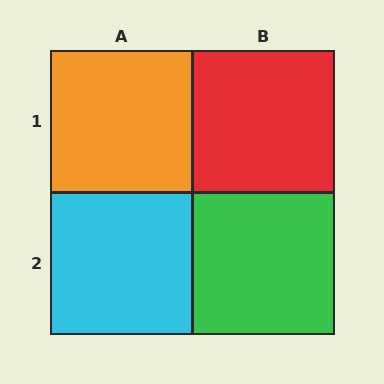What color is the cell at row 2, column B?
Green.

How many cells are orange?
1 cell is orange.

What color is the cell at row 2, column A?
Cyan.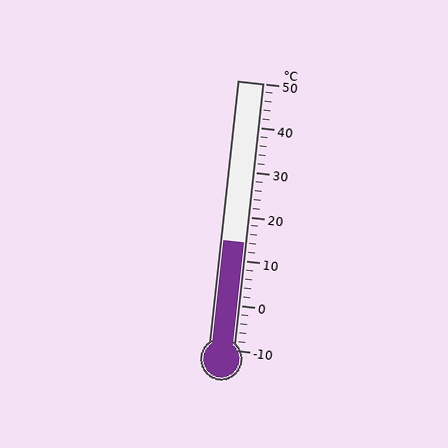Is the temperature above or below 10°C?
The temperature is above 10°C.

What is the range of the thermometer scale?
The thermometer scale ranges from -10°C to 50°C.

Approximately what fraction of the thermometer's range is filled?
The thermometer is filled to approximately 40% of its range.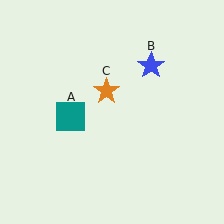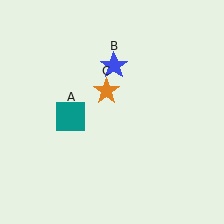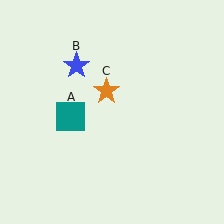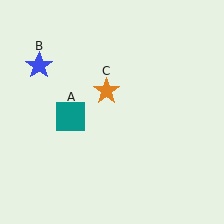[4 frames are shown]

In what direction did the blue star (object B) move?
The blue star (object B) moved left.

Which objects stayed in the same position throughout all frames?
Teal square (object A) and orange star (object C) remained stationary.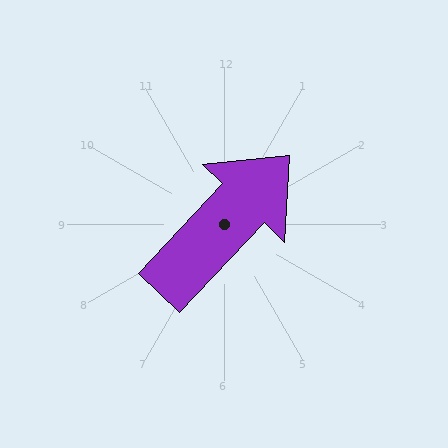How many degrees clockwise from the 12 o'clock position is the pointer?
Approximately 44 degrees.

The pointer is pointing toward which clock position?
Roughly 1 o'clock.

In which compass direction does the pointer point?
Northeast.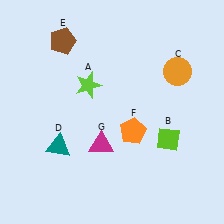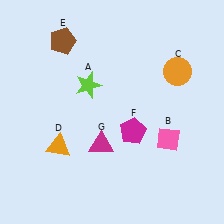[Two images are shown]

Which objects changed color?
B changed from lime to pink. D changed from teal to orange. F changed from orange to magenta.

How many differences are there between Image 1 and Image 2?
There are 3 differences between the two images.